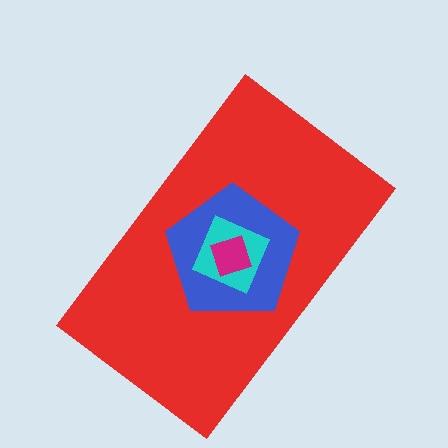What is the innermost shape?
The magenta square.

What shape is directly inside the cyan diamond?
The magenta square.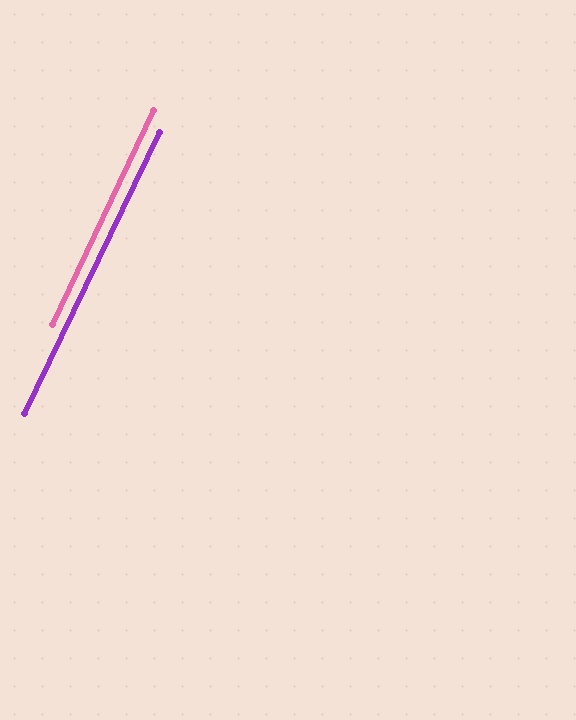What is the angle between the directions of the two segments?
Approximately 1 degree.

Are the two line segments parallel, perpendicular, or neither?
Parallel — their directions differ by only 0.6°.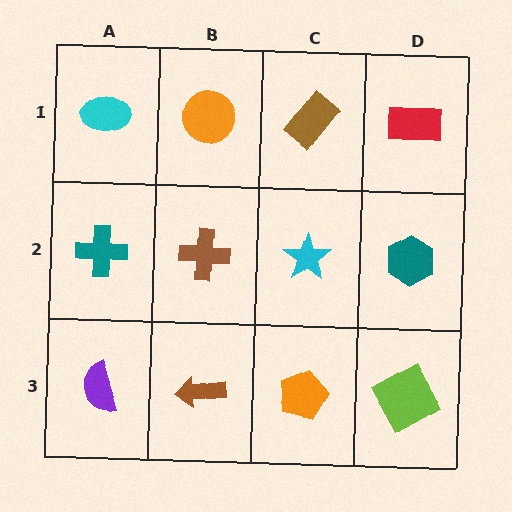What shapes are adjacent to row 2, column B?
An orange circle (row 1, column B), a brown arrow (row 3, column B), a teal cross (row 2, column A), a cyan star (row 2, column C).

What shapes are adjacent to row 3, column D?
A teal hexagon (row 2, column D), an orange pentagon (row 3, column C).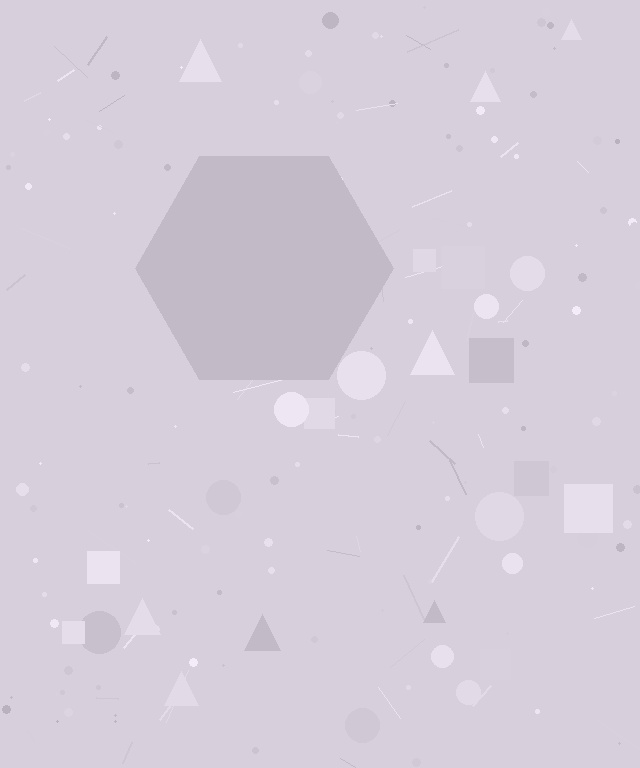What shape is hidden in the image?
A hexagon is hidden in the image.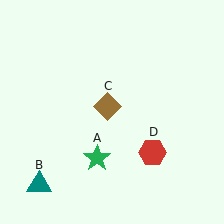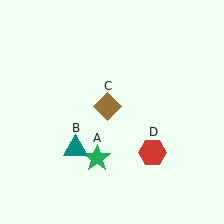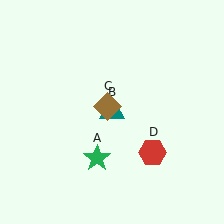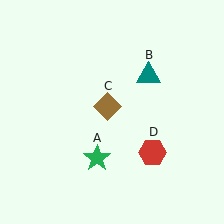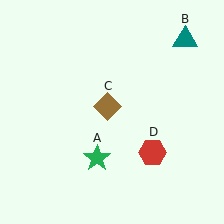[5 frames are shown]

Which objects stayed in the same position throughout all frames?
Green star (object A) and brown diamond (object C) and red hexagon (object D) remained stationary.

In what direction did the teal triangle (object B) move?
The teal triangle (object B) moved up and to the right.